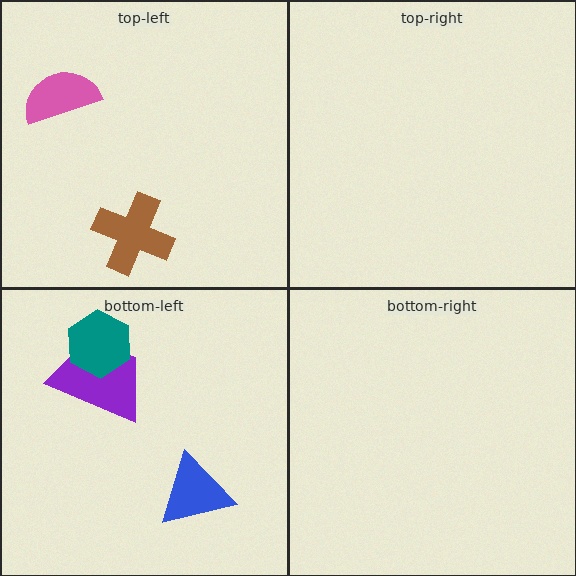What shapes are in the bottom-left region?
The blue triangle, the purple trapezoid, the teal hexagon.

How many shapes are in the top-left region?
2.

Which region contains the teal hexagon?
The bottom-left region.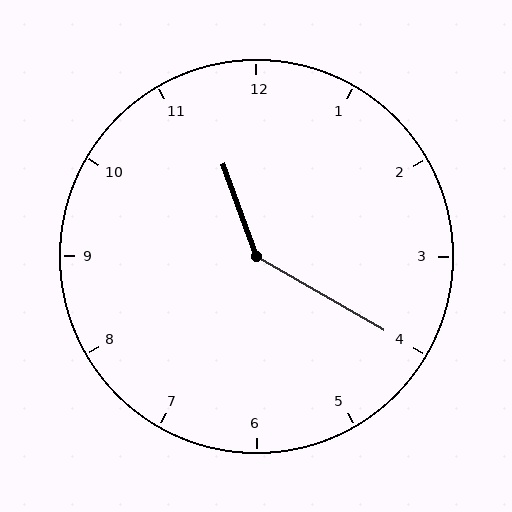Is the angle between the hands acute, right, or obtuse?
It is obtuse.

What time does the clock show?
11:20.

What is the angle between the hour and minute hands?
Approximately 140 degrees.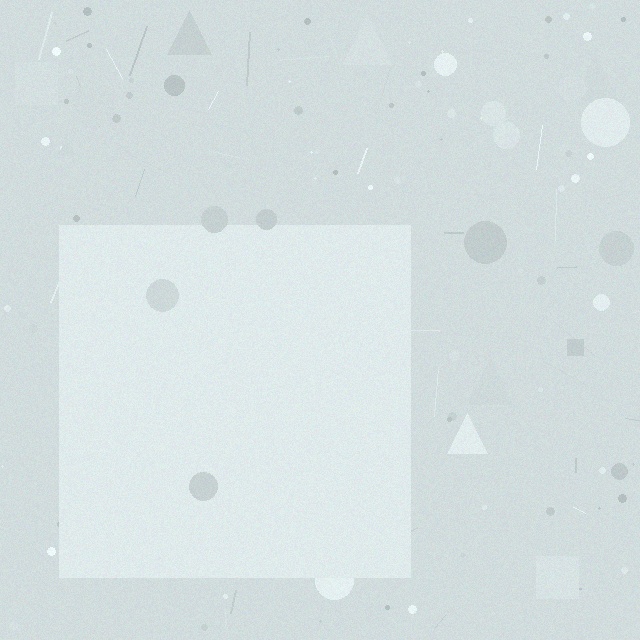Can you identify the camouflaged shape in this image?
The camouflaged shape is a square.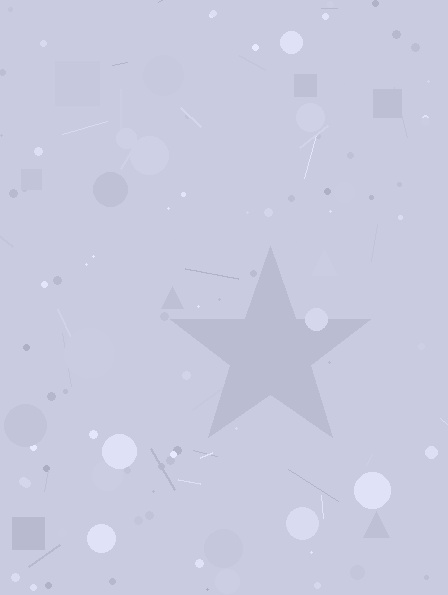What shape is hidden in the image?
A star is hidden in the image.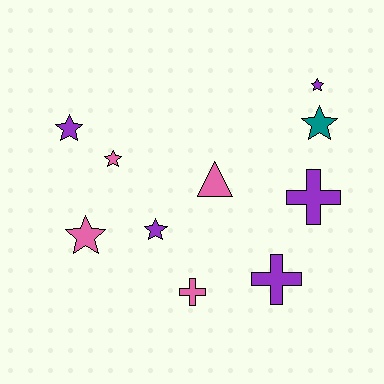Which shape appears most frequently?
Star, with 6 objects.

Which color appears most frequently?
Purple, with 5 objects.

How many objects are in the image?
There are 10 objects.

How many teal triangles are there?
There are no teal triangles.